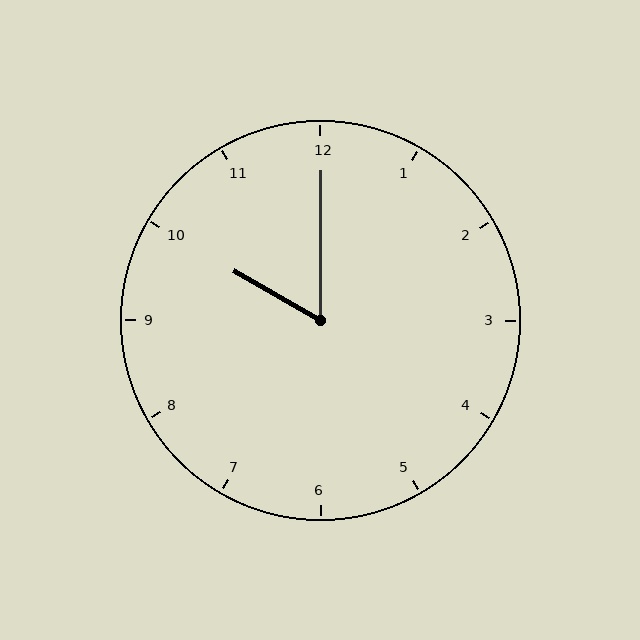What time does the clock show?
10:00.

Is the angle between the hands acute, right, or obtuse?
It is acute.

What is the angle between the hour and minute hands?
Approximately 60 degrees.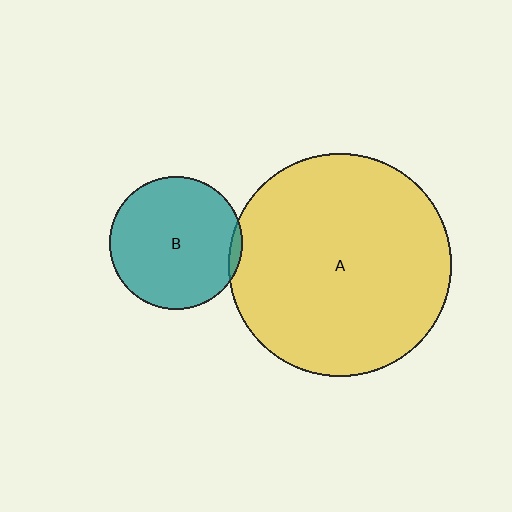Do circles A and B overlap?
Yes.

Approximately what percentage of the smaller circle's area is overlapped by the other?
Approximately 5%.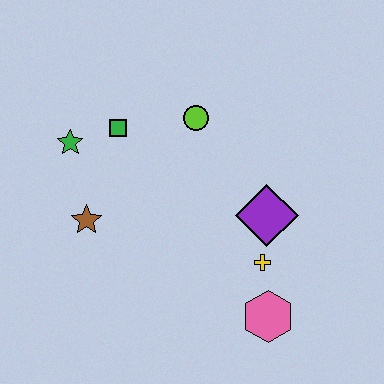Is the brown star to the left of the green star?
No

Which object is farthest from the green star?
The pink hexagon is farthest from the green star.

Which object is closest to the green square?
The green star is closest to the green square.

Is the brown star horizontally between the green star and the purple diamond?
Yes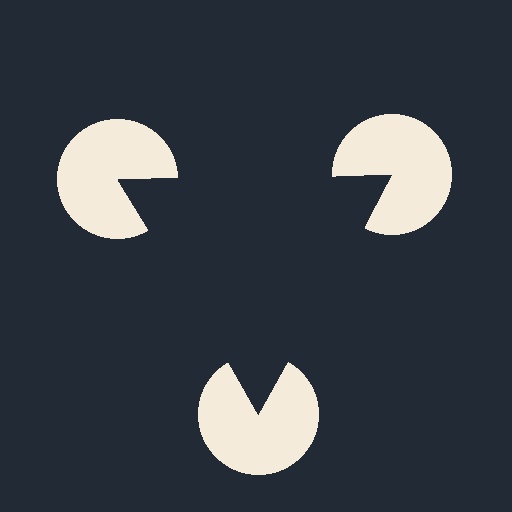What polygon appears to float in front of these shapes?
An illusory triangle — its edges are inferred from the aligned wedge cuts in the pac-man discs, not physically drawn.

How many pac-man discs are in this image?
There are 3 — one at each vertex of the illusory triangle.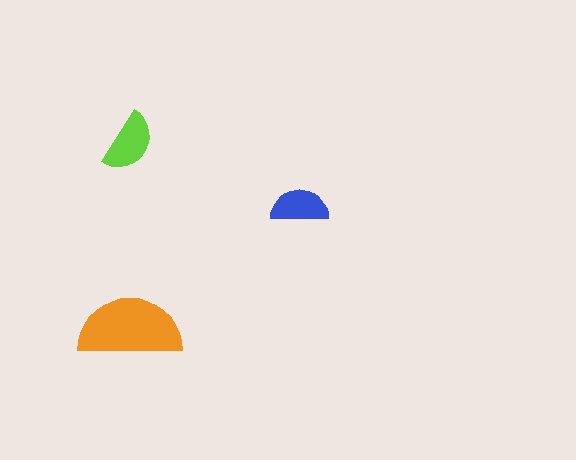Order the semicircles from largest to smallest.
the orange one, the lime one, the blue one.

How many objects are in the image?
There are 3 objects in the image.